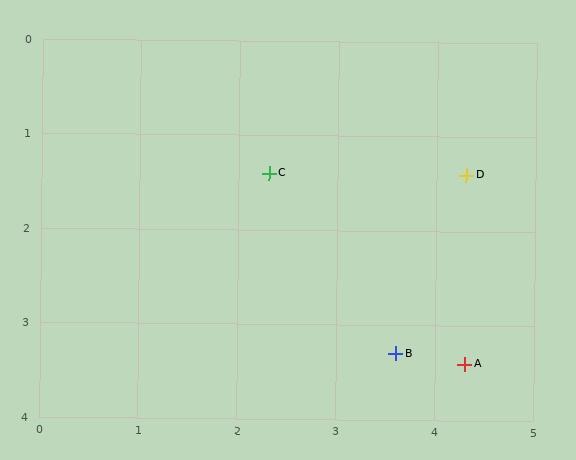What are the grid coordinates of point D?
Point D is at approximately (4.3, 1.4).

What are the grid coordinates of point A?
Point A is at approximately (4.3, 3.4).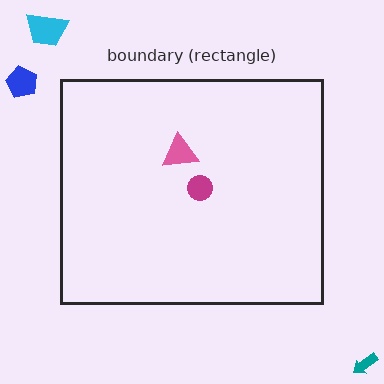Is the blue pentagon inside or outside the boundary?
Outside.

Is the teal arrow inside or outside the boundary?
Outside.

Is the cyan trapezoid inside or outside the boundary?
Outside.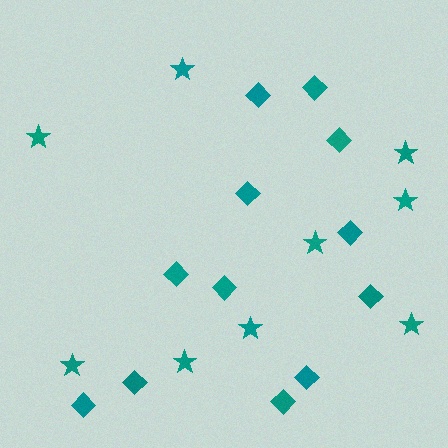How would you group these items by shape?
There are 2 groups: one group of stars (9) and one group of diamonds (12).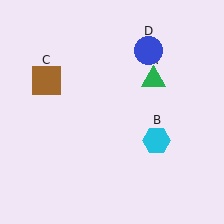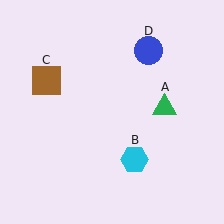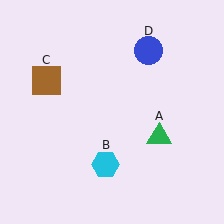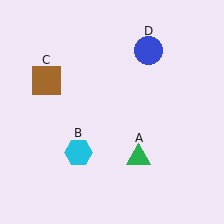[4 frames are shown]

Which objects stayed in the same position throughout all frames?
Brown square (object C) and blue circle (object D) remained stationary.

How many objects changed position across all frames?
2 objects changed position: green triangle (object A), cyan hexagon (object B).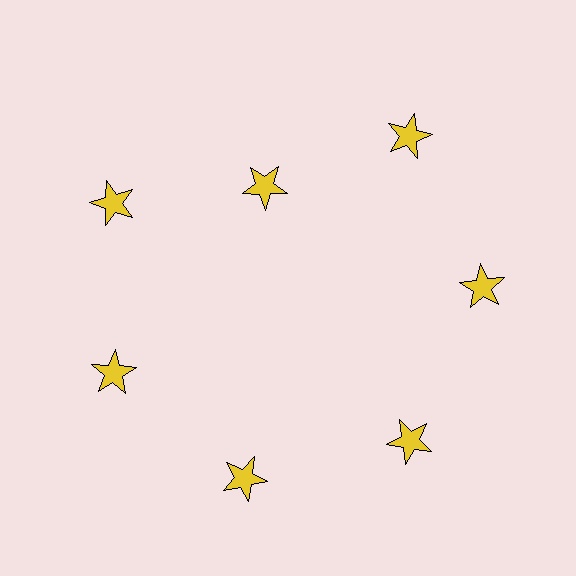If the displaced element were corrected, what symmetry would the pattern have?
It would have 7-fold rotational symmetry — the pattern would map onto itself every 51 degrees.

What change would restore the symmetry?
The symmetry would be restored by moving it outward, back onto the ring so that all 7 stars sit at equal angles and equal distance from the center.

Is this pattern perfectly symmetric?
No. The 7 yellow stars are arranged in a ring, but one element near the 12 o'clock position is pulled inward toward the center, breaking the 7-fold rotational symmetry.